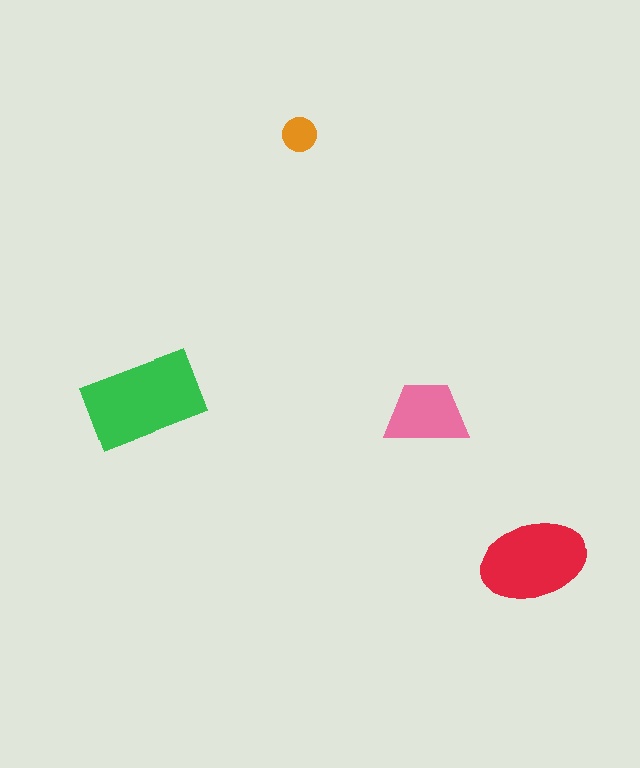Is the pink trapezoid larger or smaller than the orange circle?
Larger.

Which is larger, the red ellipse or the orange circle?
The red ellipse.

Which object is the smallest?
The orange circle.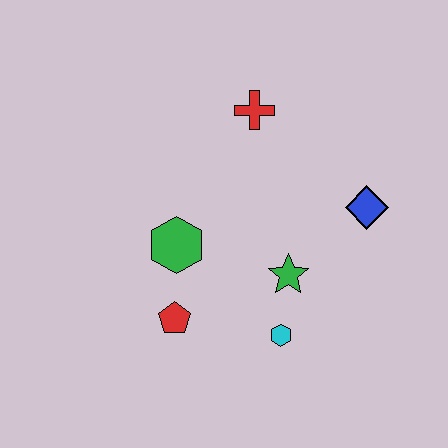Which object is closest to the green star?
The cyan hexagon is closest to the green star.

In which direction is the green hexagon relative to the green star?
The green hexagon is to the left of the green star.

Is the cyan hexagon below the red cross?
Yes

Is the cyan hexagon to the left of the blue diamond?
Yes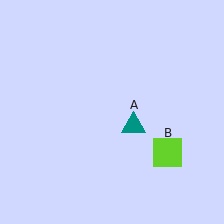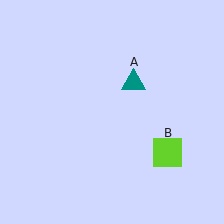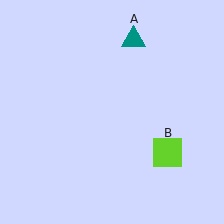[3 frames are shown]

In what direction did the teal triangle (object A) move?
The teal triangle (object A) moved up.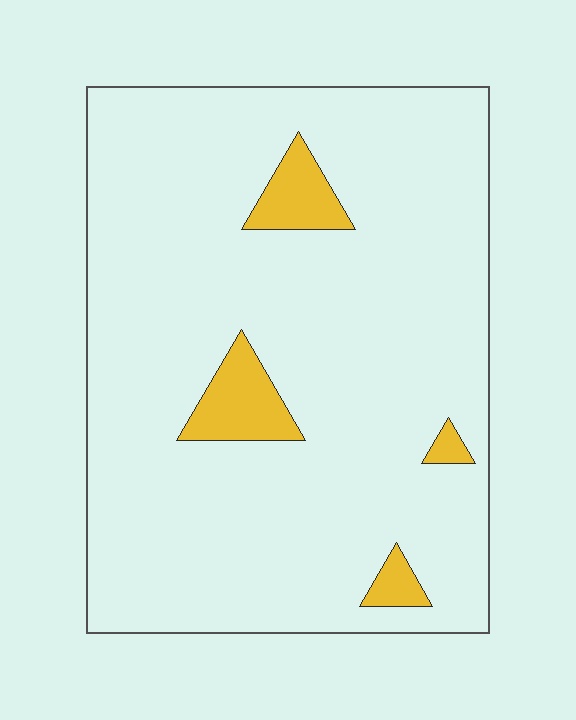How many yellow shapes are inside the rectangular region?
4.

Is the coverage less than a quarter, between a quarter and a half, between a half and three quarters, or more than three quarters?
Less than a quarter.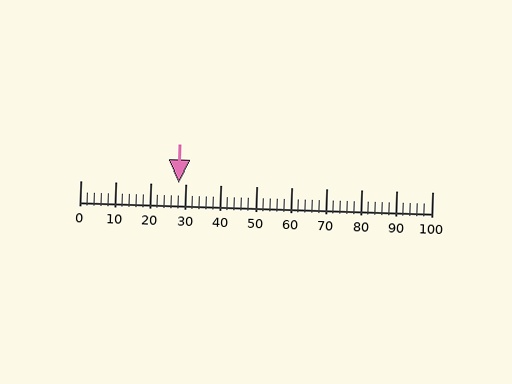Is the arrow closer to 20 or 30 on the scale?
The arrow is closer to 30.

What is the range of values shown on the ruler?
The ruler shows values from 0 to 100.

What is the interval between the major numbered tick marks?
The major tick marks are spaced 10 units apart.